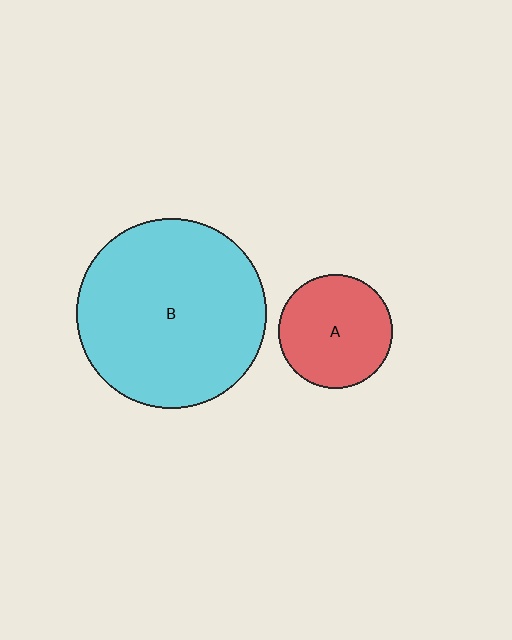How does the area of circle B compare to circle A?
Approximately 2.8 times.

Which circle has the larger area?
Circle B (cyan).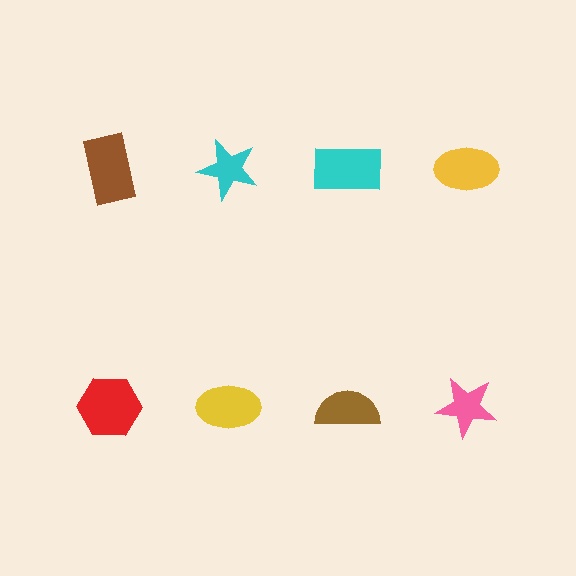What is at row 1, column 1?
A brown rectangle.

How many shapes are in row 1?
4 shapes.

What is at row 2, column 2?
A yellow ellipse.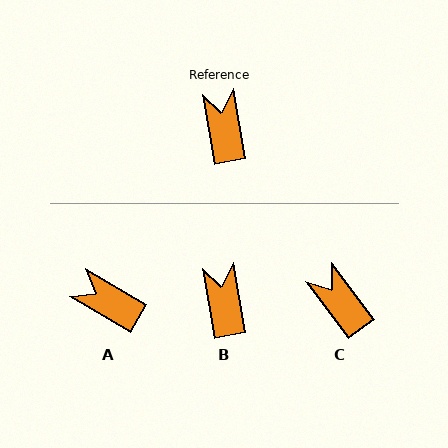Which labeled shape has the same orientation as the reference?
B.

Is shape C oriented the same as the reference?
No, it is off by about 27 degrees.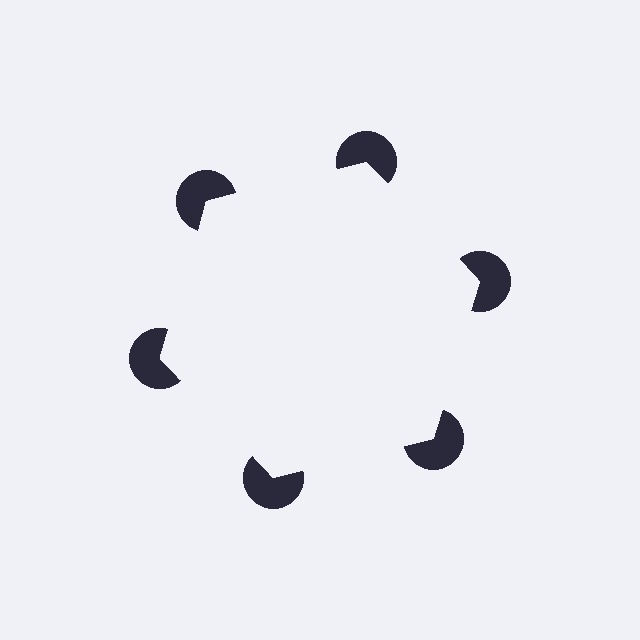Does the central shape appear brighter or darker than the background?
It typically appears slightly brighter than the background, even though no actual brightness change is drawn.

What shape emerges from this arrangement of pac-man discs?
An illusory hexagon — its edges are inferred from the aligned wedge cuts in the pac-man discs, not physically drawn.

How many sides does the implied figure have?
6 sides.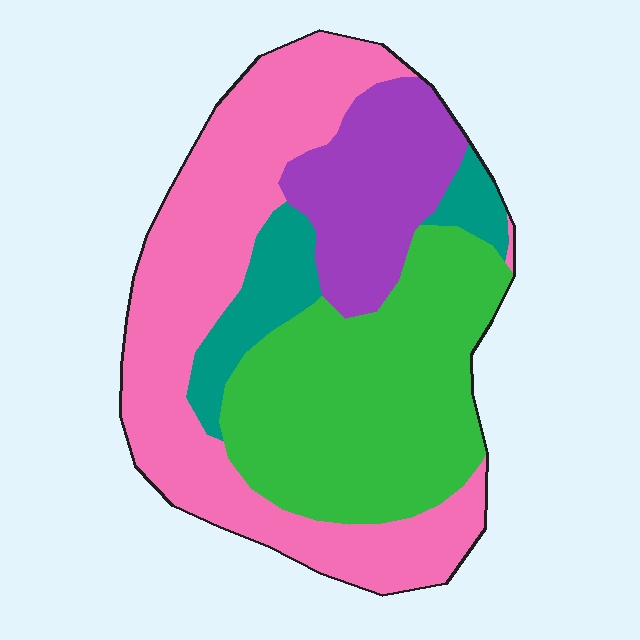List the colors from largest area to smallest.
From largest to smallest: pink, green, purple, teal.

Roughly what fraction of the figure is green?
Green covers around 35% of the figure.